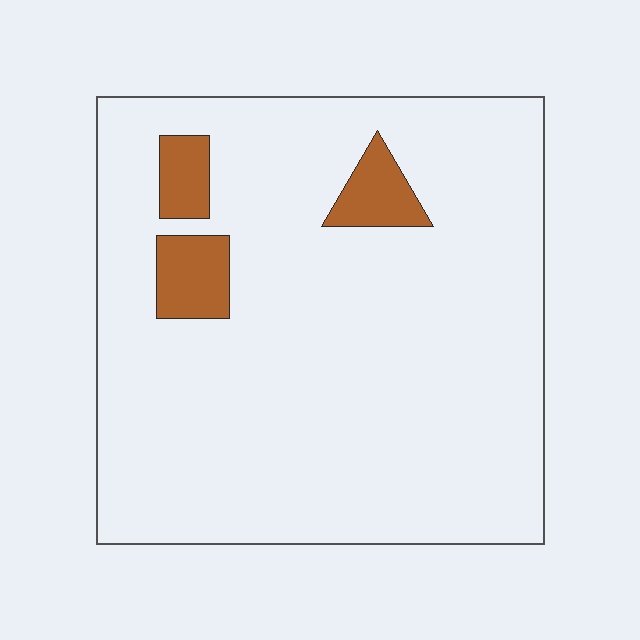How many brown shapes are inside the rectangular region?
3.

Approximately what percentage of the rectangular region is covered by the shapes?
Approximately 10%.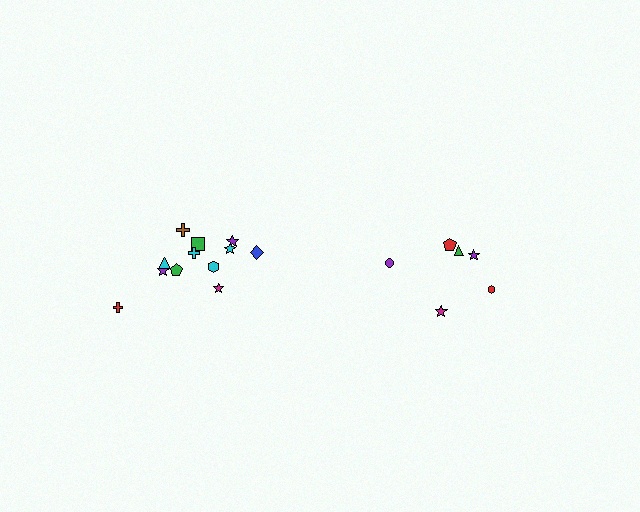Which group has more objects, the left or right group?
The left group.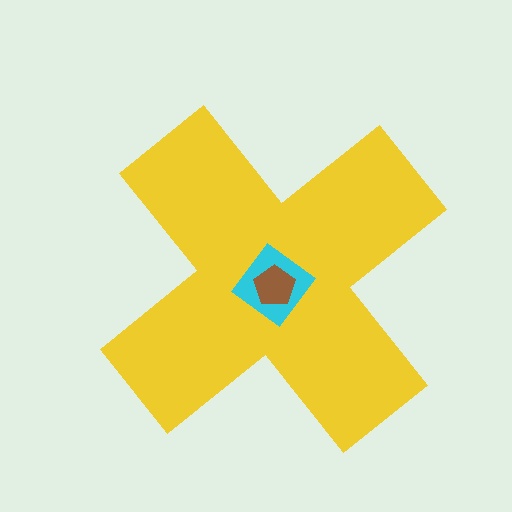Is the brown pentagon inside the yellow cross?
Yes.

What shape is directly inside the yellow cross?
The cyan diamond.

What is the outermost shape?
The yellow cross.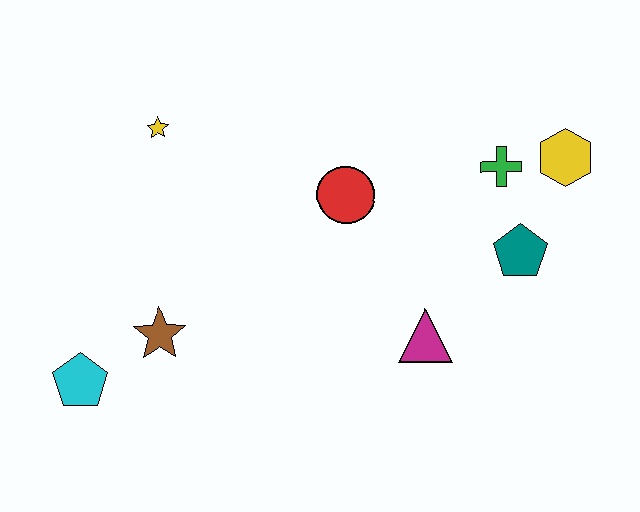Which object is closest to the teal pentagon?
The green cross is closest to the teal pentagon.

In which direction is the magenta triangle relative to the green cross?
The magenta triangle is below the green cross.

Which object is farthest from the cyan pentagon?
The yellow hexagon is farthest from the cyan pentagon.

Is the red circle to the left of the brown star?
No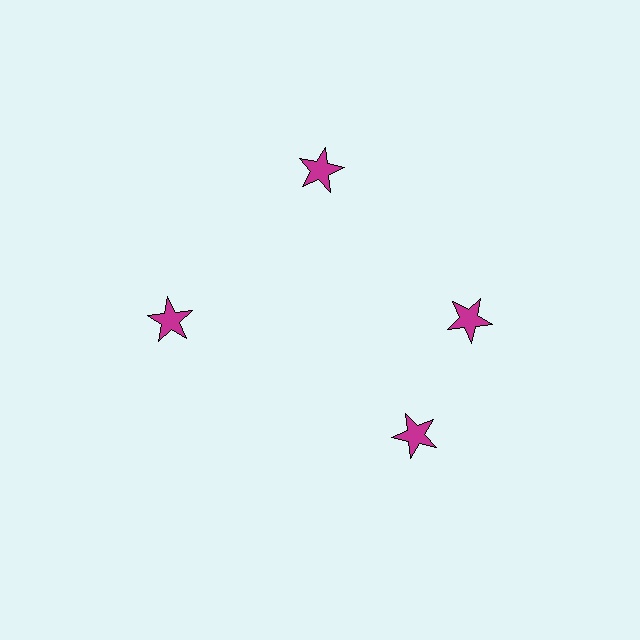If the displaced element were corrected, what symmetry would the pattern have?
It would have 4-fold rotational symmetry — the pattern would map onto itself every 90 degrees.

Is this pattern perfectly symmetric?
No. The 4 magenta stars are arranged in a ring, but one element near the 6 o'clock position is rotated out of alignment along the ring, breaking the 4-fold rotational symmetry.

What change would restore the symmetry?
The symmetry would be restored by rotating it back into even spacing with its neighbors so that all 4 stars sit at equal angles and equal distance from the center.